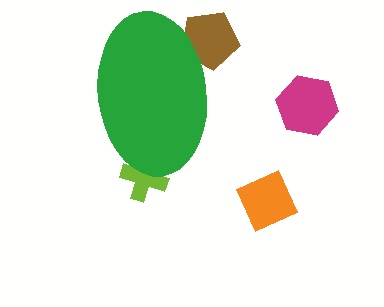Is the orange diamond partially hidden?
No, the orange diamond is fully visible.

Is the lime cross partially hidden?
Yes, the lime cross is partially hidden behind the green ellipse.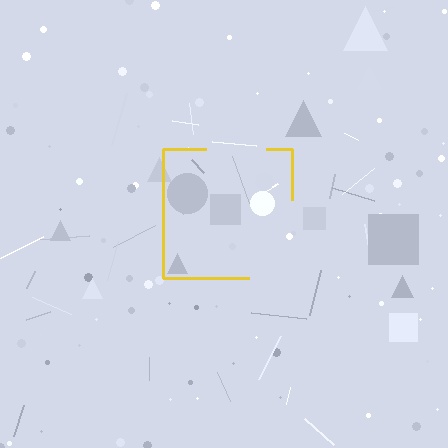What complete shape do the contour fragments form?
The contour fragments form a square.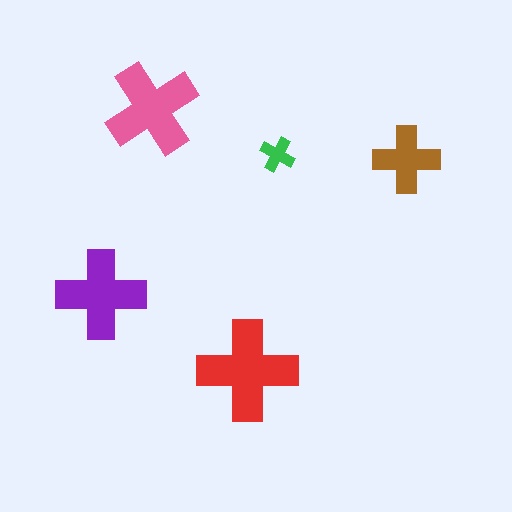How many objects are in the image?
There are 5 objects in the image.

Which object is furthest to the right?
The brown cross is rightmost.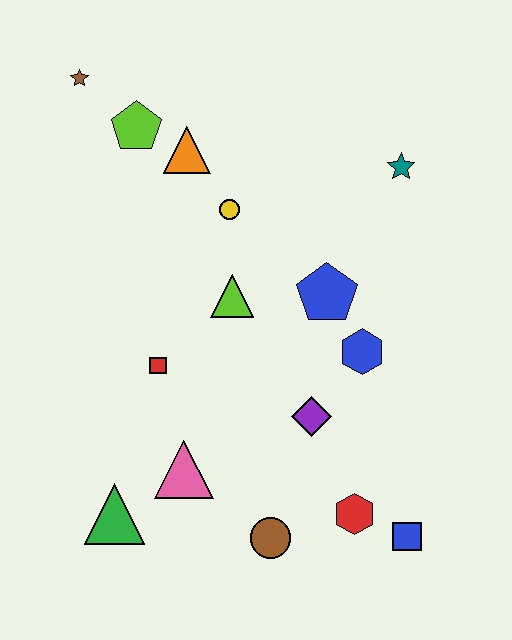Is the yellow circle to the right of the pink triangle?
Yes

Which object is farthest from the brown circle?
The brown star is farthest from the brown circle.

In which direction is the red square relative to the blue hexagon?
The red square is to the left of the blue hexagon.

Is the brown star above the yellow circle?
Yes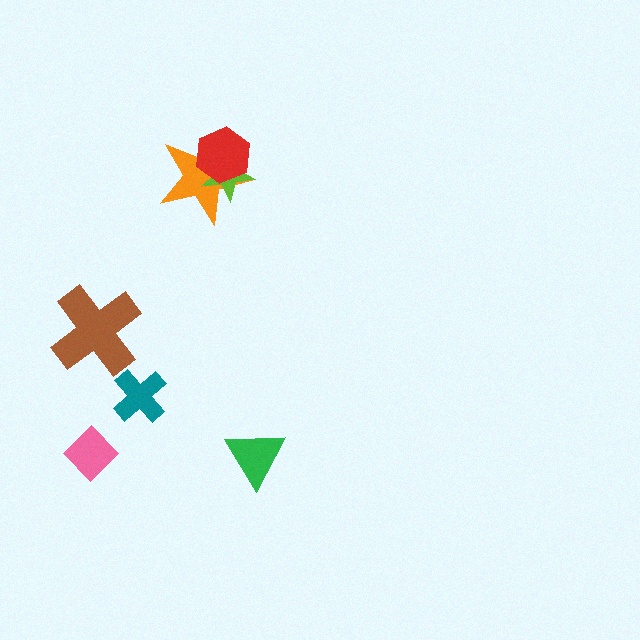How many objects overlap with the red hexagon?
2 objects overlap with the red hexagon.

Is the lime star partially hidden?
Yes, it is partially covered by another shape.